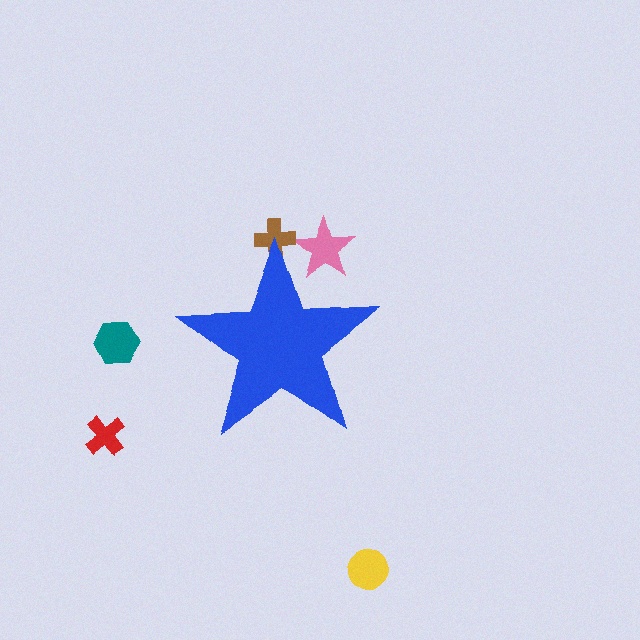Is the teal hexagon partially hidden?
No, the teal hexagon is fully visible.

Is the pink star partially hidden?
Yes, the pink star is partially hidden behind the blue star.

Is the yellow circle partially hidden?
No, the yellow circle is fully visible.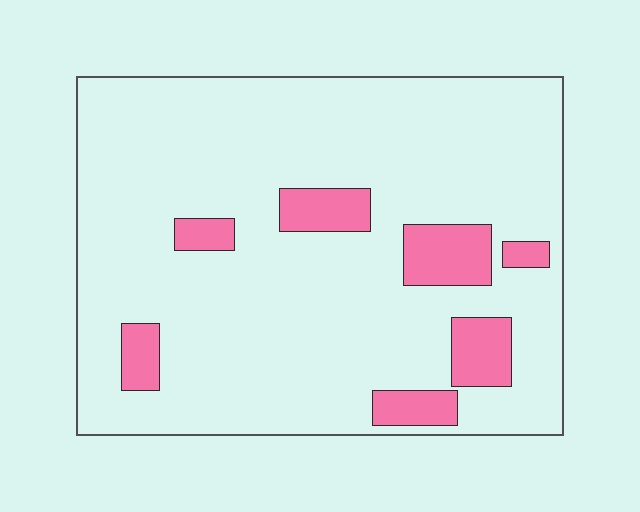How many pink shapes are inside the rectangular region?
7.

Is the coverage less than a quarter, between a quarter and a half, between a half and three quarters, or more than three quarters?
Less than a quarter.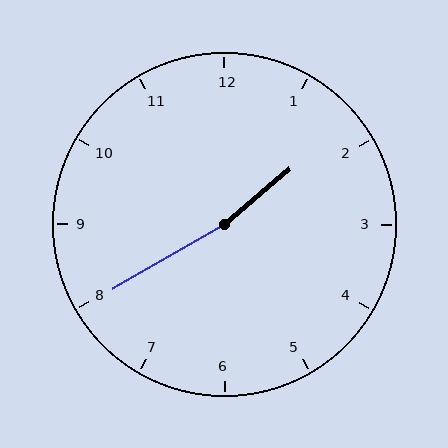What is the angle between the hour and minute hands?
Approximately 170 degrees.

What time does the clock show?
1:40.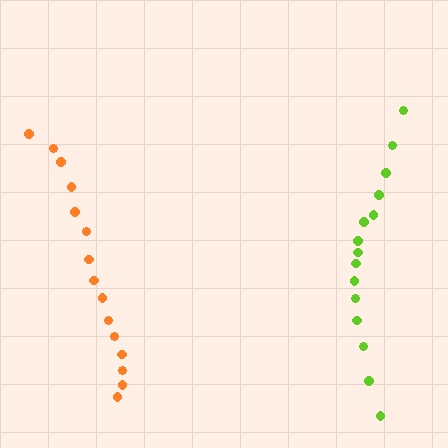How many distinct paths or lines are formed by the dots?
There are 2 distinct paths.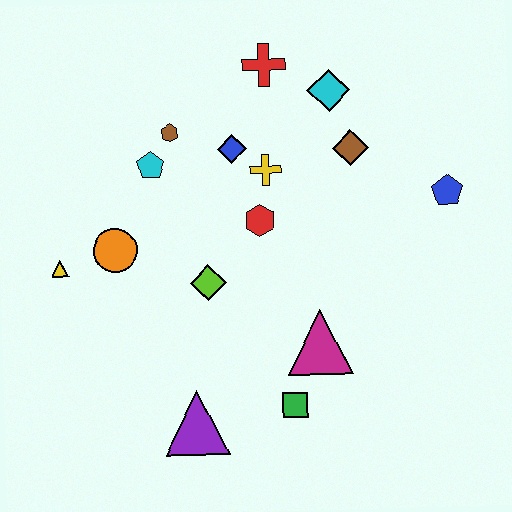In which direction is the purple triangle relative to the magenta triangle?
The purple triangle is to the left of the magenta triangle.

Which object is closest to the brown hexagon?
The cyan pentagon is closest to the brown hexagon.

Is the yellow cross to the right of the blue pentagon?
No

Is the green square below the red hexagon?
Yes